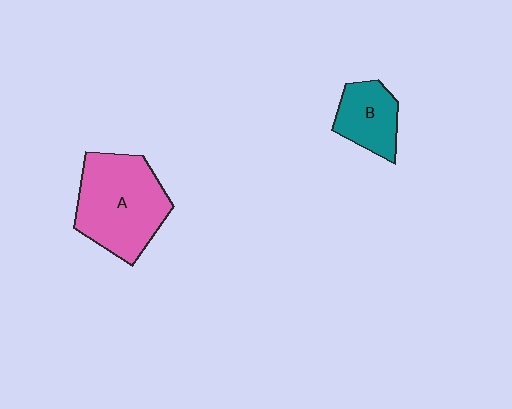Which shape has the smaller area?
Shape B (teal).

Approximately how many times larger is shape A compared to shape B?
Approximately 2.0 times.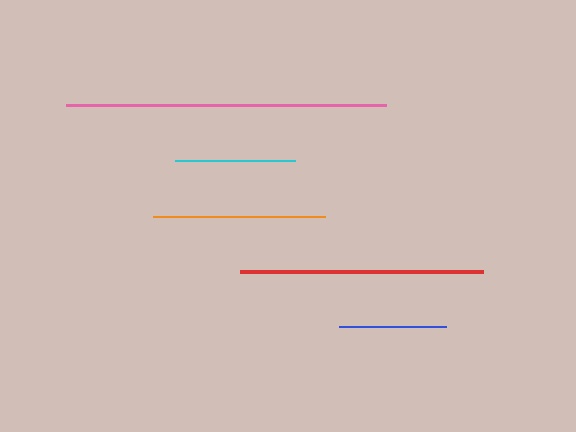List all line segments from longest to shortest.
From longest to shortest: pink, red, orange, cyan, blue.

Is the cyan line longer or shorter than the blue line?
The cyan line is longer than the blue line.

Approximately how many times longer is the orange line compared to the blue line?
The orange line is approximately 1.6 times the length of the blue line.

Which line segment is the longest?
The pink line is the longest at approximately 320 pixels.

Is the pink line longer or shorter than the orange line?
The pink line is longer than the orange line.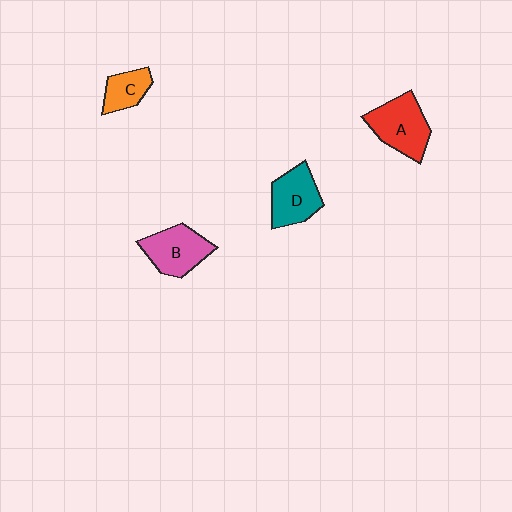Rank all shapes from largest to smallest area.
From largest to smallest: A (red), B (pink), D (teal), C (orange).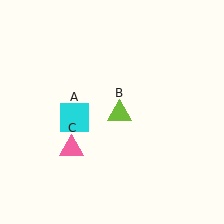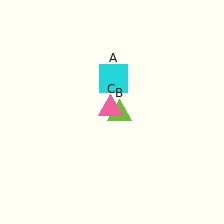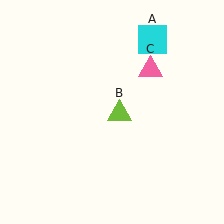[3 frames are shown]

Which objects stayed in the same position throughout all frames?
Lime triangle (object B) remained stationary.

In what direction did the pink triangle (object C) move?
The pink triangle (object C) moved up and to the right.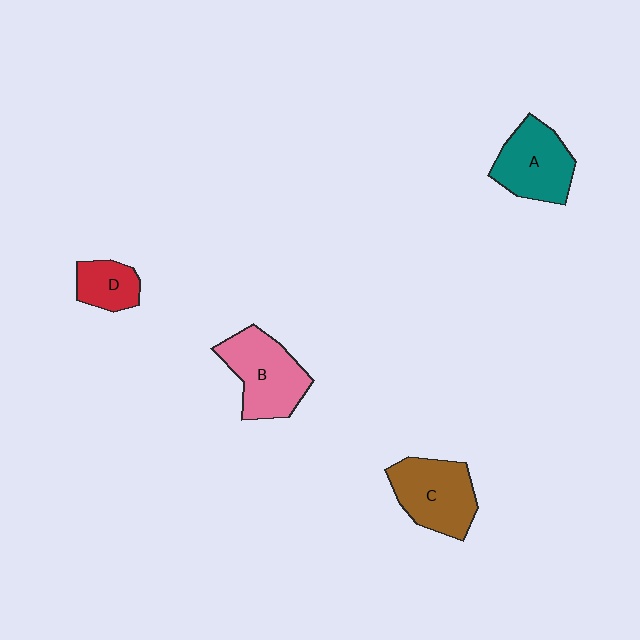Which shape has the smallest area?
Shape D (red).